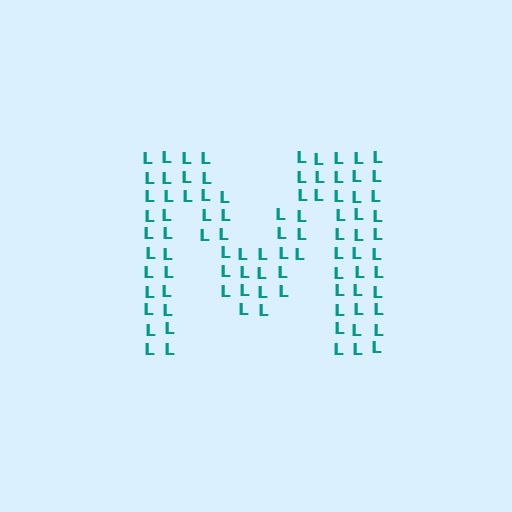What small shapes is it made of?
It is made of small letter L's.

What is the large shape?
The large shape is the letter M.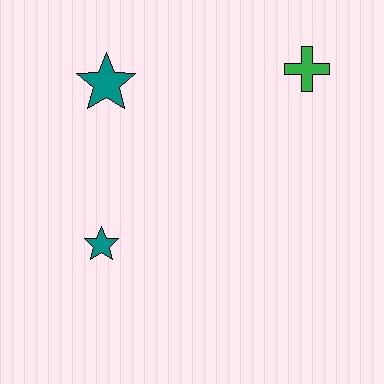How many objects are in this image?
There are 3 objects.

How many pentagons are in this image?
There are no pentagons.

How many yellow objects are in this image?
There are no yellow objects.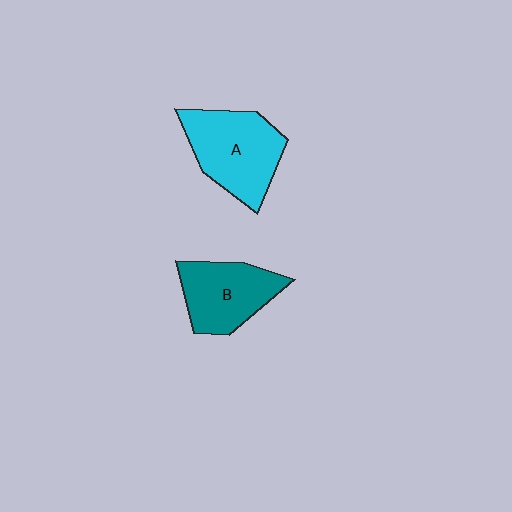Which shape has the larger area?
Shape A (cyan).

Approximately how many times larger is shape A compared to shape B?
Approximately 1.2 times.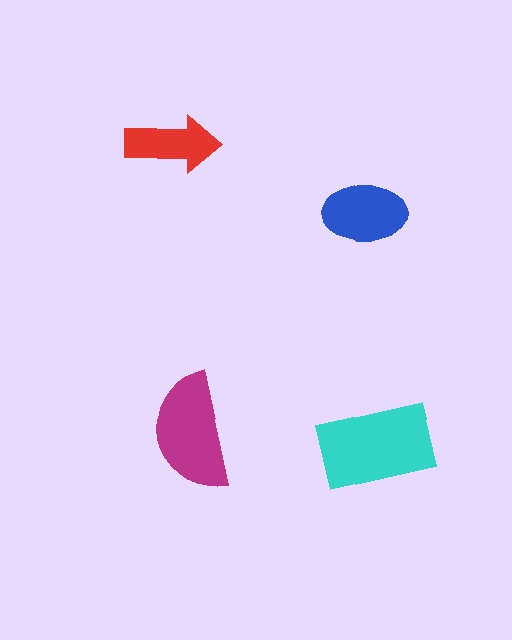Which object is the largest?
The cyan rectangle.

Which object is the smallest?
The red arrow.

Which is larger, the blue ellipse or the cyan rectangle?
The cyan rectangle.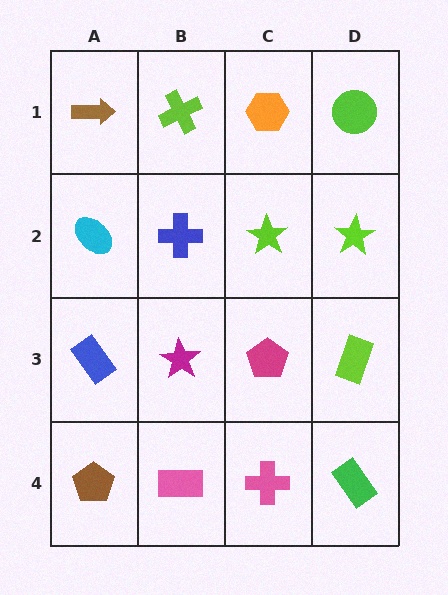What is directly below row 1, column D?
A lime star.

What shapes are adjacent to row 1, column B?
A blue cross (row 2, column B), a brown arrow (row 1, column A), an orange hexagon (row 1, column C).